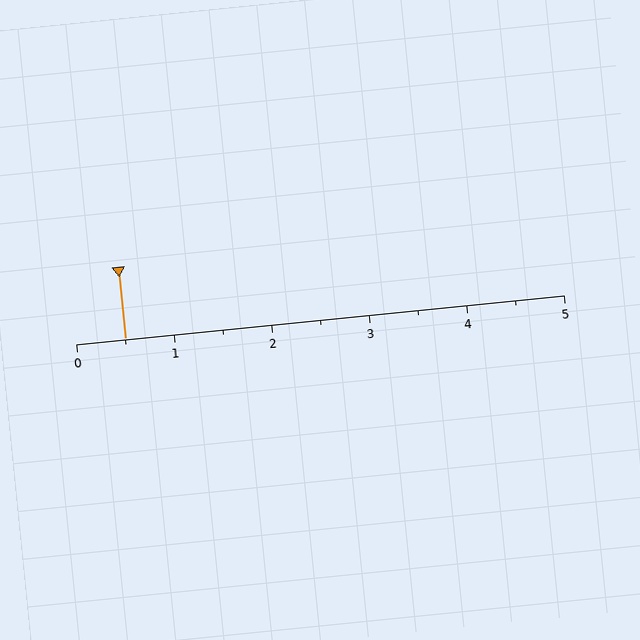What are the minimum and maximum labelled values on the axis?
The axis runs from 0 to 5.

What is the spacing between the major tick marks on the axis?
The major ticks are spaced 1 apart.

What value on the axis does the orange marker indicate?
The marker indicates approximately 0.5.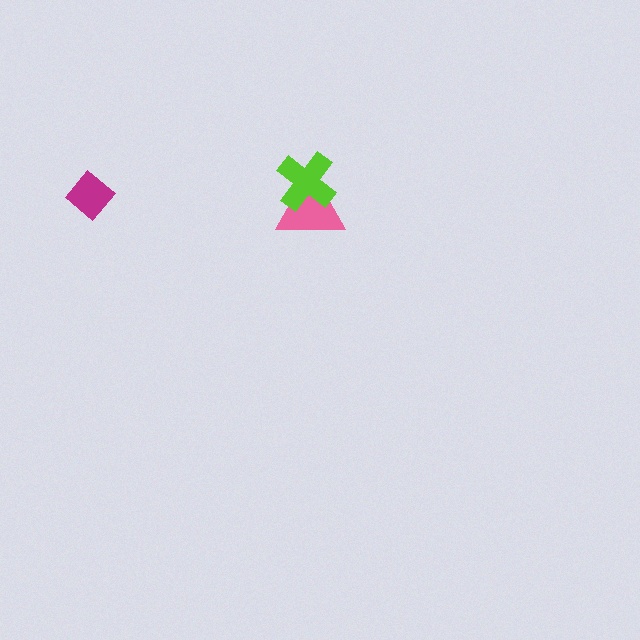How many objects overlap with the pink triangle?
1 object overlaps with the pink triangle.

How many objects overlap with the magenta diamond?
0 objects overlap with the magenta diamond.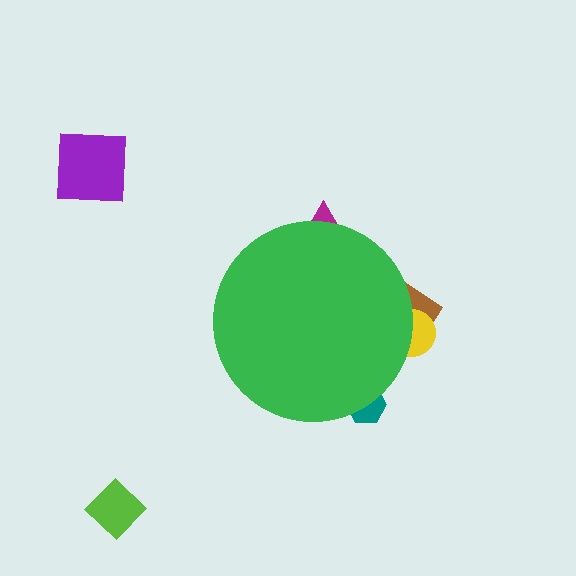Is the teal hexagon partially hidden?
Yes, the teal hexagon is partially hidden behind the green circle.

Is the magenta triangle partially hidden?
Yes, the magenta triangle is partially hidden behind the green circle.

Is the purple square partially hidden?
No, the purple square is fully visible.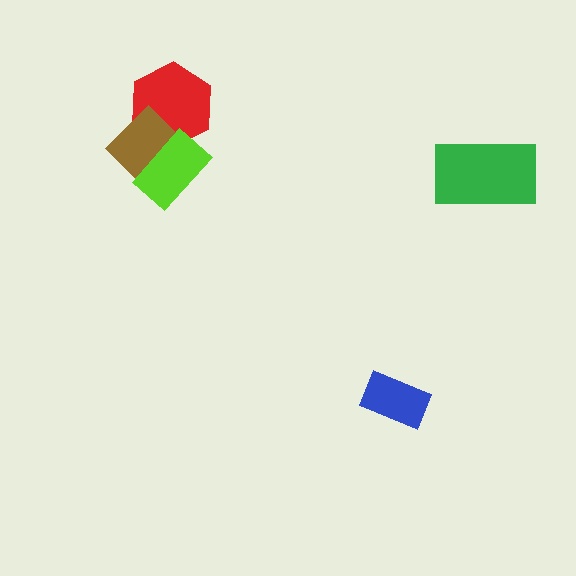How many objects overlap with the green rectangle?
0 objects overlap with the green rectangle.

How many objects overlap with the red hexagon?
2 objects overlap with the red hexagon.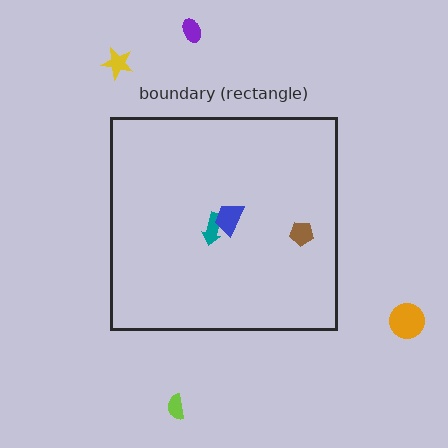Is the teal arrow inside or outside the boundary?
Inside.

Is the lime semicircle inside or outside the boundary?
Outside.